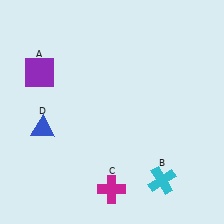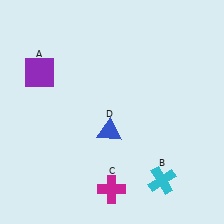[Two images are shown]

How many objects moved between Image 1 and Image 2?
1 object moved between the two images.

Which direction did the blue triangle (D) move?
The blue triangle (D) moved right.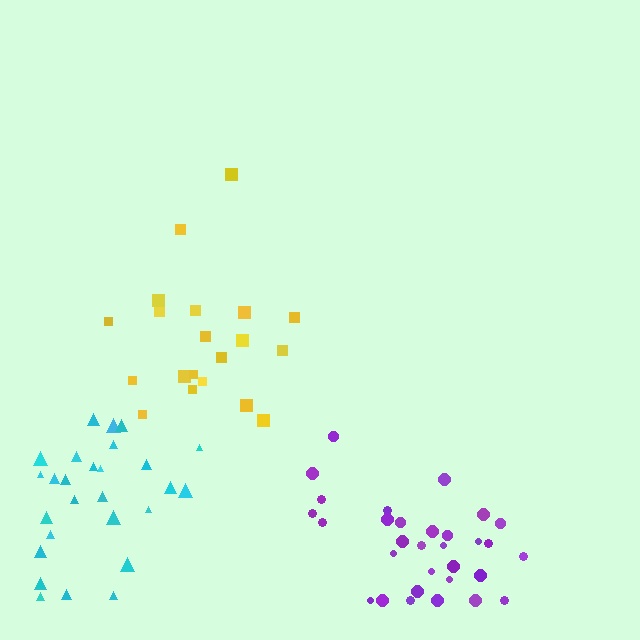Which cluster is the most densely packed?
Yellow.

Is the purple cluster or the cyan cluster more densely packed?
Purple.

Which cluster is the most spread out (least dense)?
Cyan.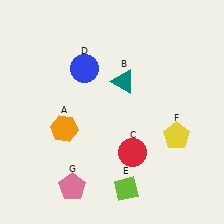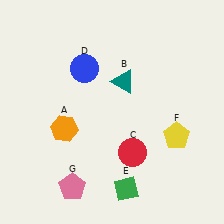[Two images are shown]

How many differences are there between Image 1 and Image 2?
There is 1 difference between the two images.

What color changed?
The diamond (E) changed from lime in Image 1 to green in Image 2.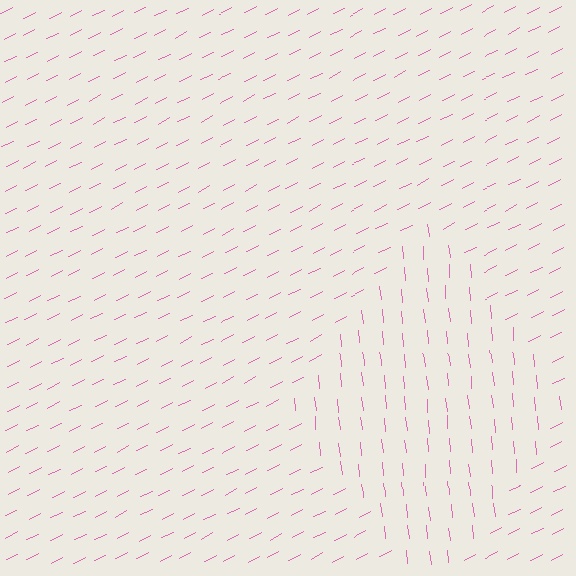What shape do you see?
I see a diamond.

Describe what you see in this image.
The image is filled with small pink line segments. A diamond region in the image has lines oriented differently from the surrounding lines, creating a visible texture boundary.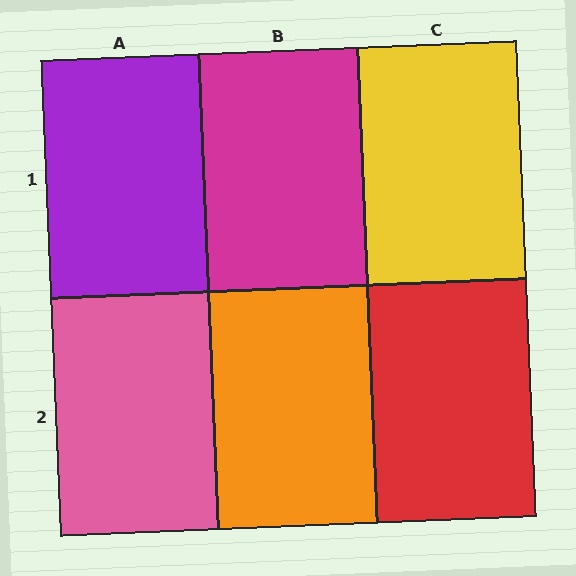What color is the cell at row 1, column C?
Yellow.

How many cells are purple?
1 cell is purple.